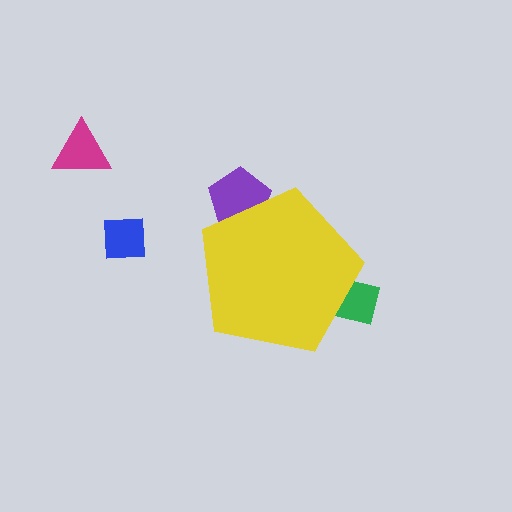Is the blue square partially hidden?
No, the blue square is fully visible.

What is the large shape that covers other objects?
A yellow pentagon.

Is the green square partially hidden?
Yes, the green square is partially hidden behind the yellow pentagon.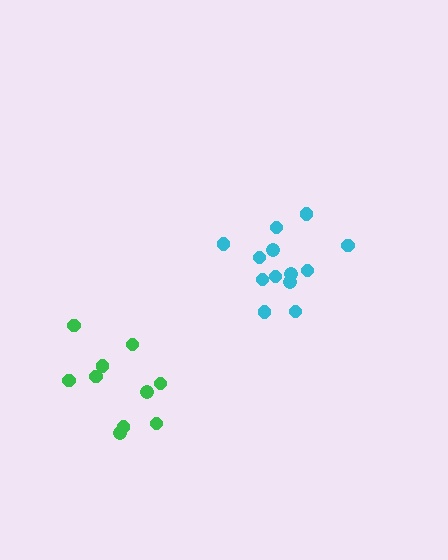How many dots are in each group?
Group 1: 13 dots, Group 2: 10 dots (23 total).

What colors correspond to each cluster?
The clusters are colored: cyan, green.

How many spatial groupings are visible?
There are 2 spatial groupings.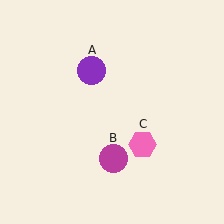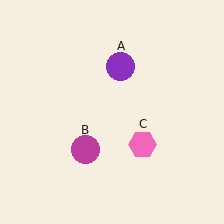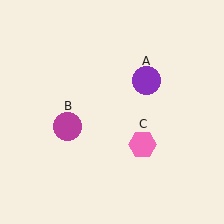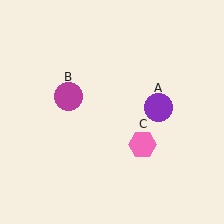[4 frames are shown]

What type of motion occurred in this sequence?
The purple circle (object A), magenta circle (object B) rotated clockwise around the center of the scene.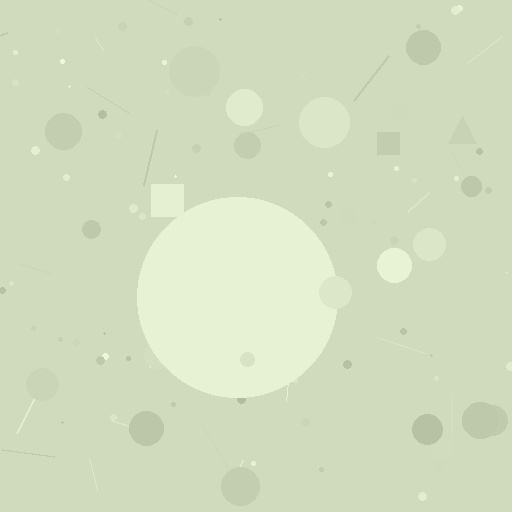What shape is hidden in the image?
A circle is hidden in the image.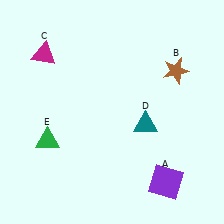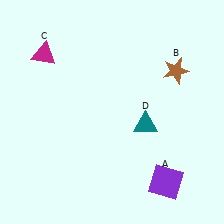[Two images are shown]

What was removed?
The green triangle (E) was removed in Image 2.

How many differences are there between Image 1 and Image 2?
There is 1 difference between the two images.